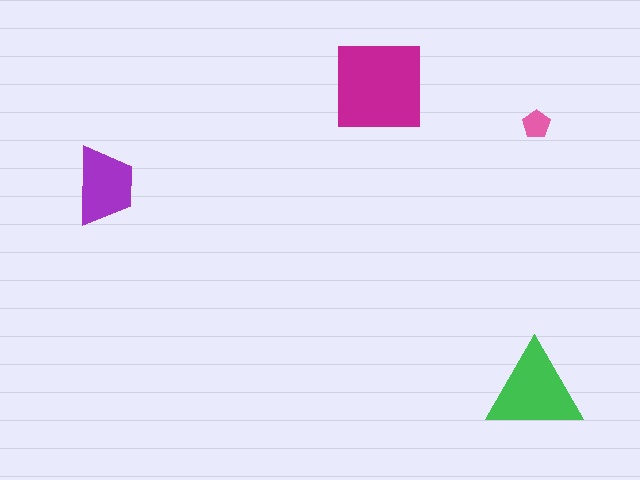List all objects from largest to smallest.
The magenta square, the green triangle, the purple trapezoid, the pink pentagon.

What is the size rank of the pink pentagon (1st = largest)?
4th.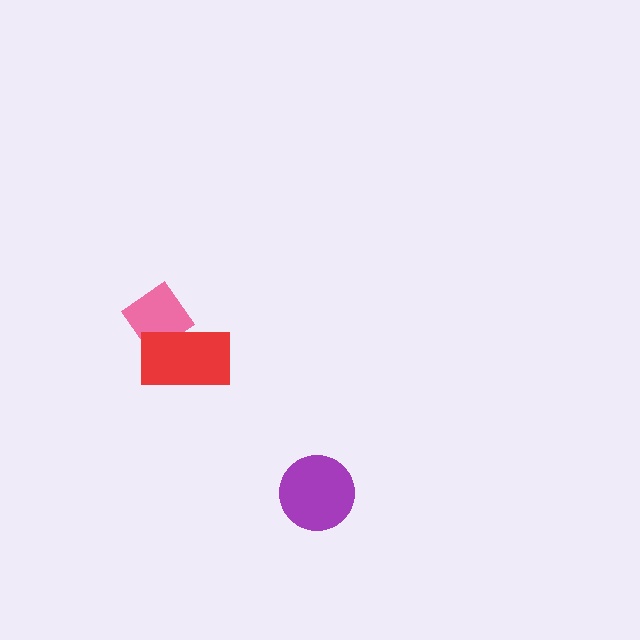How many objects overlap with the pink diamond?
1 object overlaps with the pink diamond.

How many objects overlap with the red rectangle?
1 object overlaps with the red rectangle.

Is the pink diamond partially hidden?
Yes, it is partially covered by another shape.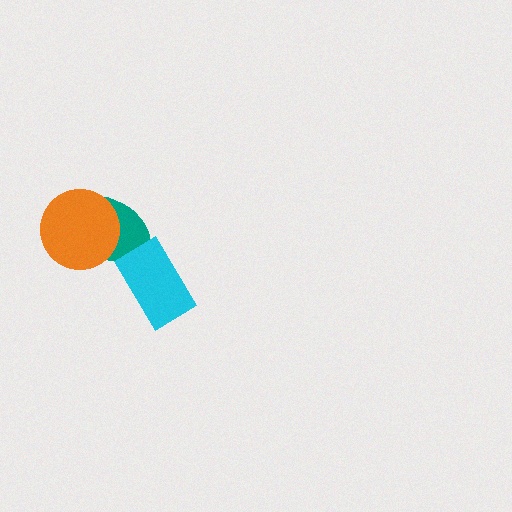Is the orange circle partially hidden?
No, no other shape covers it.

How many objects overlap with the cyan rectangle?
1 object overlaps with the cyan rectangle.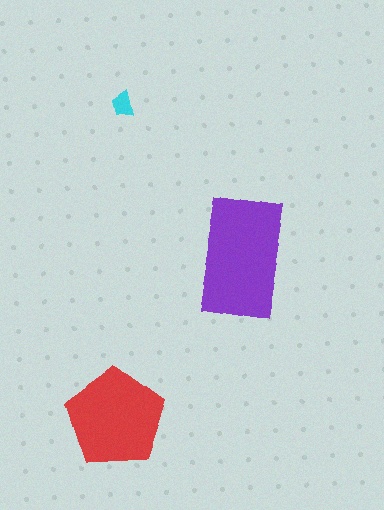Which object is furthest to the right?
The purple rectangle is rightmost.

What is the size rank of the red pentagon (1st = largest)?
2nd.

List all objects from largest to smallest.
The purple rectangle, the red pentagon, the cyan trapezoid.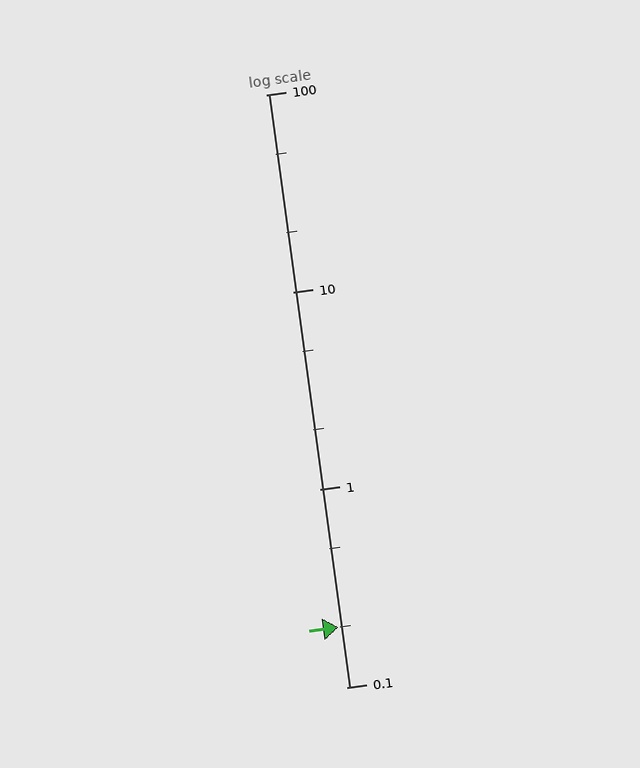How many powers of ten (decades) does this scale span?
The scale spans 3 decades, from 0.1 to 100.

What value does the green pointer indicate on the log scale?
The pointer indicates approximately 0.2.